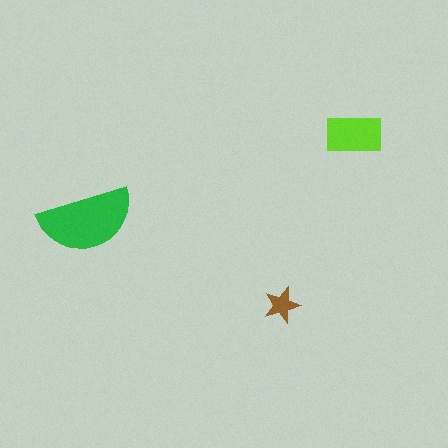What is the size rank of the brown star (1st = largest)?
3rd.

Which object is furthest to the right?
The lime rectangle is rightmost.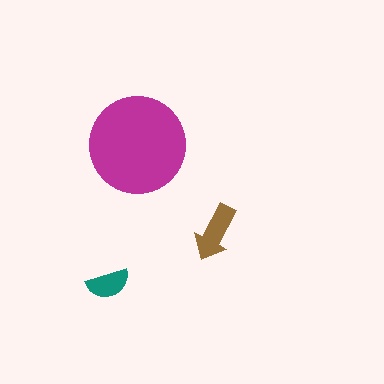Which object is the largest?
The magenta circle.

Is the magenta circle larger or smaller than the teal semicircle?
Larger.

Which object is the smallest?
The teal semicircle.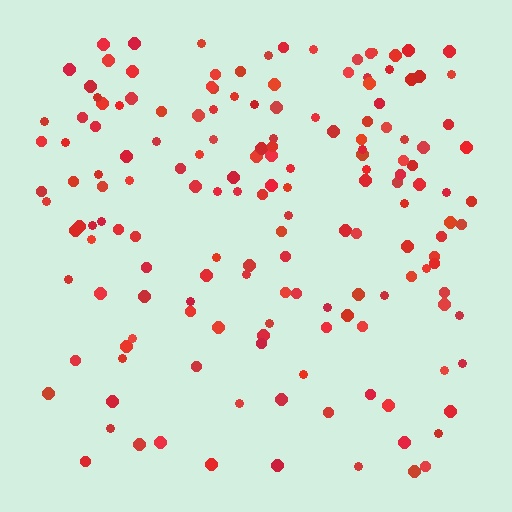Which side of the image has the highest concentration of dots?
The top.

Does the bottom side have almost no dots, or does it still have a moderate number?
Still a moderate number, just noticeably fewer than the top.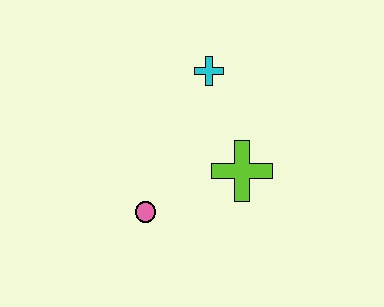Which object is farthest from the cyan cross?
The pink circle is farthest from the cyan cross.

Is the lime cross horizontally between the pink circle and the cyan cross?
No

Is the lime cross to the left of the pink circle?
No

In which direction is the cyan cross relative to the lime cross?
The cyan cross is above the lime cross.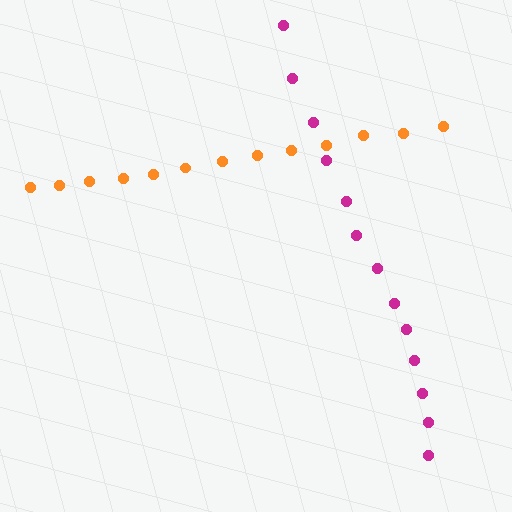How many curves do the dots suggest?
There are 2 distinct paths.